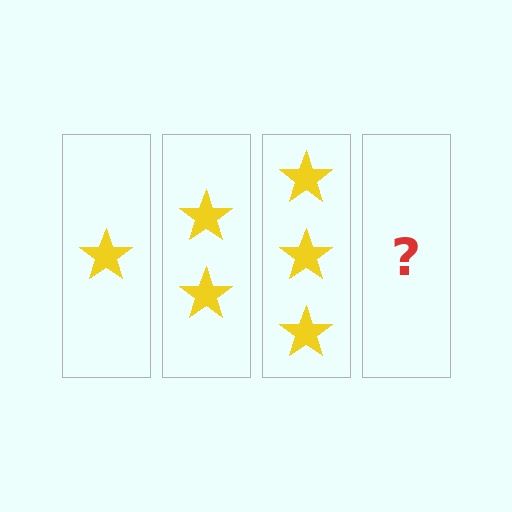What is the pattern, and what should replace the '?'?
The pattern is that each step adds one more star. The '?' should be 4 stars.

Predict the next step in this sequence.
The next step is 4 stars.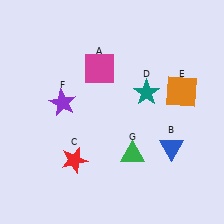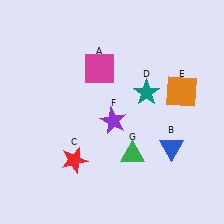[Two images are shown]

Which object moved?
The purple star (F) moved right.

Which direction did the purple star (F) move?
The purple star (F) moved right.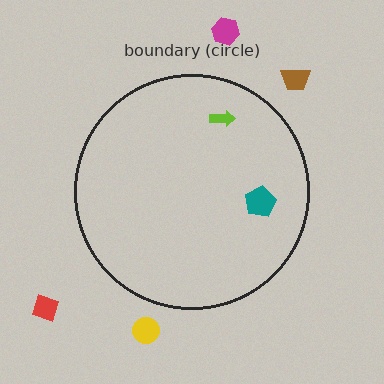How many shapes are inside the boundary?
2 inside, 4 outside.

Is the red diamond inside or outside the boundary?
Outside.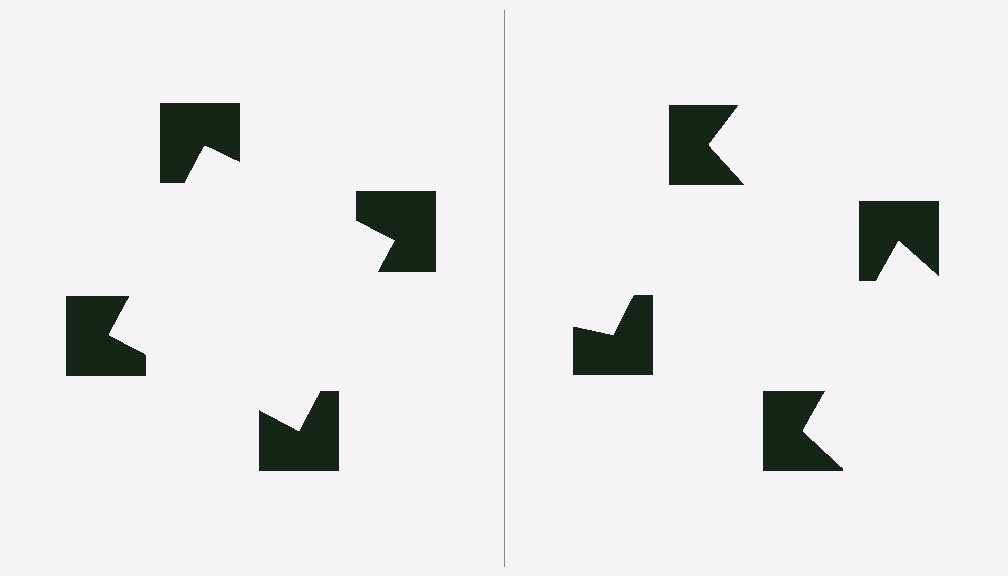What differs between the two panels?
The notched squares are positioned identically on both sides; only the wedge orientations differ. On the left they align to a square; on the right they are misaligned.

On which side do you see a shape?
An illusory square appears on the left side. On the right side the wedge cuts are rotated, so no coherent shape forms.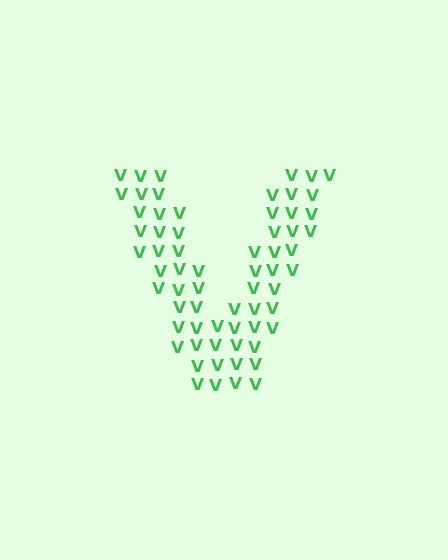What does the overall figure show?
The overall figure shows the letter V.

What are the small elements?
The small elements are letter V's.